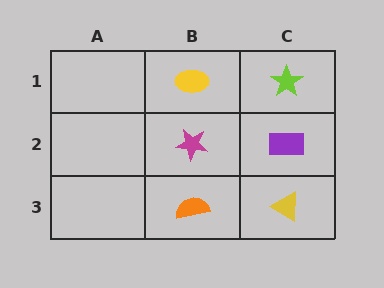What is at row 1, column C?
A lime star.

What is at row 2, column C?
A purple rectangle.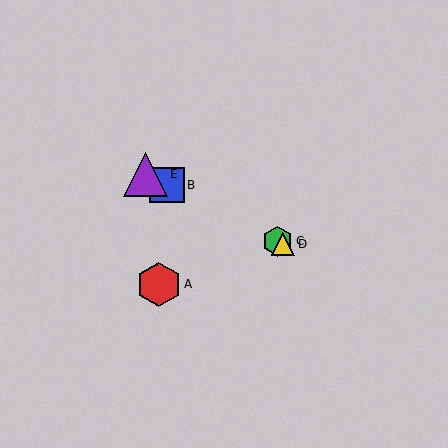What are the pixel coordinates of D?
Object D is at (283, 244).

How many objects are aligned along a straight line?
4 objects (B, C, D, E) are aligned along a straight line.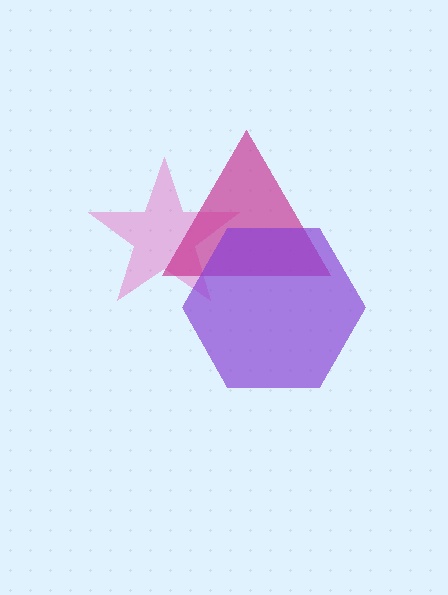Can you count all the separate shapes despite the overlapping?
Yes, there are 3 separate shapes.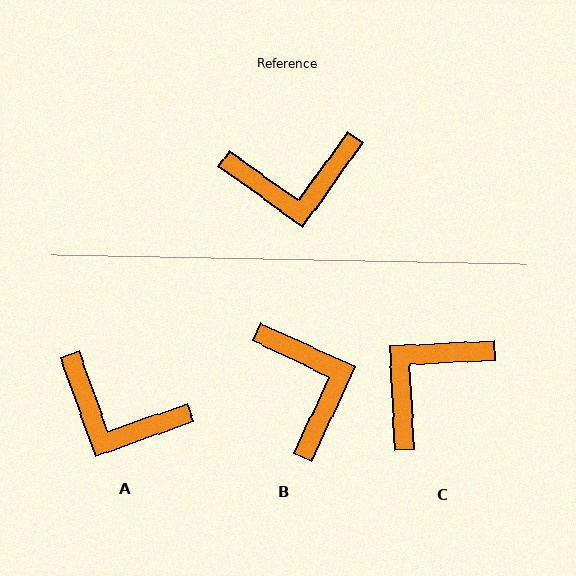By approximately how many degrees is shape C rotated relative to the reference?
Approximately 141 degrees clockwise.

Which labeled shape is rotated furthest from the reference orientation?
C, about 141 degrees away.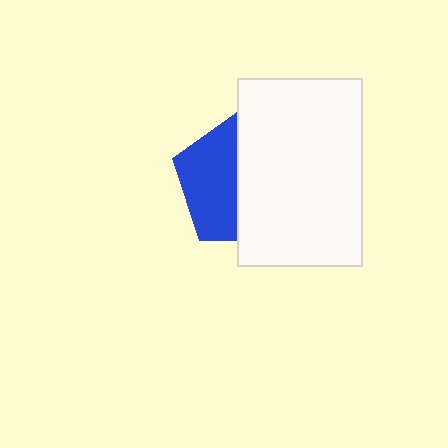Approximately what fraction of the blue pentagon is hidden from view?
Roughly 55% of the blue pentagon is hidden behind the white rectangle.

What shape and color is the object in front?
The object in front is a white rectangle.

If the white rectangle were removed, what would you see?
You would see the complete blue pentagon.